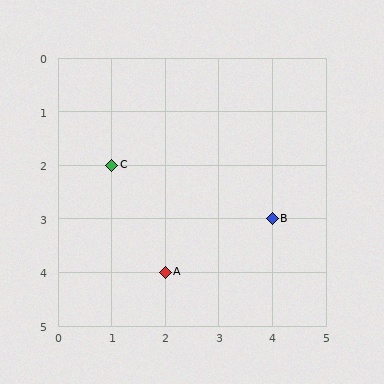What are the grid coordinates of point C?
Point C is at grid coordinates (1, 2).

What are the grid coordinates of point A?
Point A is at grid coordinates (2, 4).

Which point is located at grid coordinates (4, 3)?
Point B is at (4, 3).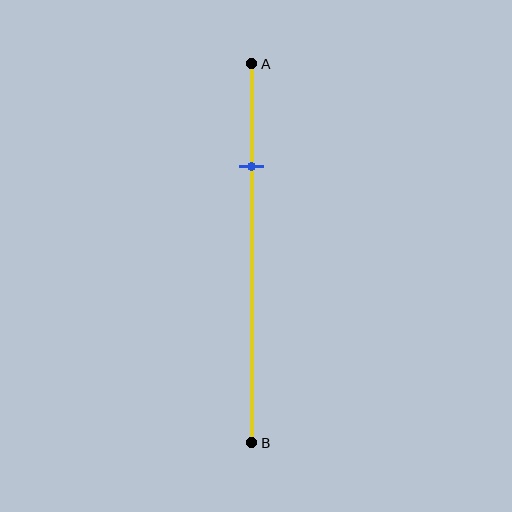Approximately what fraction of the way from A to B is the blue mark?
The blue mark is approximately 25% of the way from A to B.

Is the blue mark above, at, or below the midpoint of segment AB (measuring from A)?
The blue mark is above the midpoint of segment AB.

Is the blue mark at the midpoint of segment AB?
No, the mark is at about 25% from A, not at the 50% midpoint.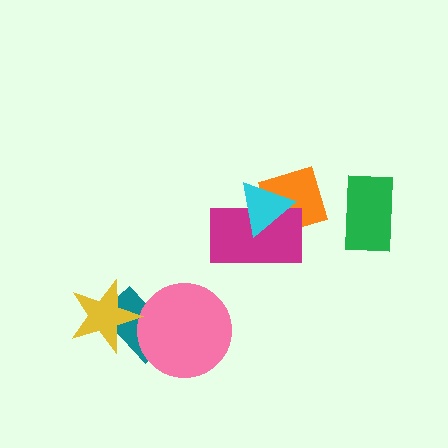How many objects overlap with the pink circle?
1 object overlaps with the pink circle.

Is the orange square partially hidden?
Yes, it is partially covered by another shape.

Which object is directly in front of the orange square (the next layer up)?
The magenta rectangle is directly in front of the orange square.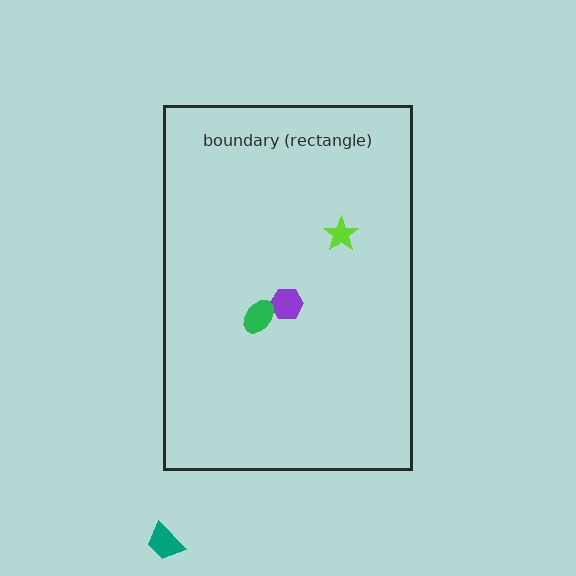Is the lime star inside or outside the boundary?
Inside.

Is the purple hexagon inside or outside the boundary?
Inside.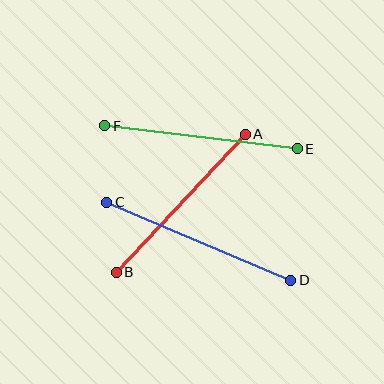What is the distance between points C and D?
The distance is approximately 200 pixels.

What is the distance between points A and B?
The distance is approximately 189 pixels.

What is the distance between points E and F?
The distance is approximately 194 pixels.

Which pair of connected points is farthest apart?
Points C and D are farthest apart.